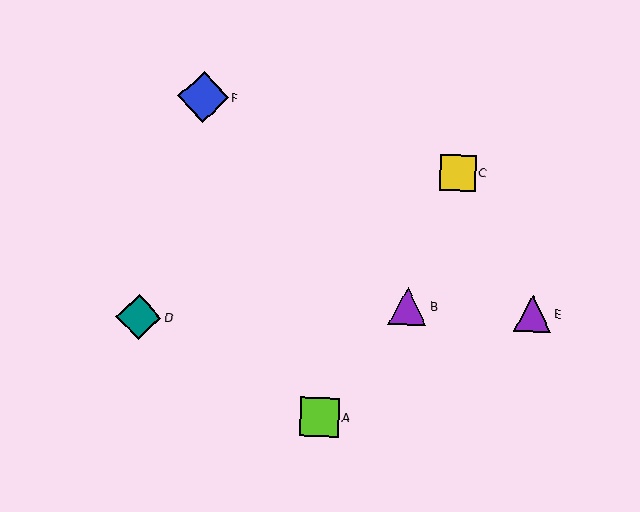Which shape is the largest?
The blue diamond (labeled F) is the largest.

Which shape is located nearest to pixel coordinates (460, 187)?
The yellow square (labeled C) at (458, 173) is nearest to that location.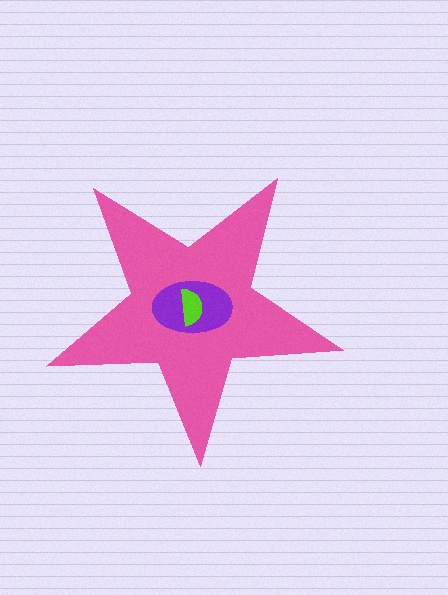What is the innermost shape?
The lime semicircle.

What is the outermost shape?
The pink star.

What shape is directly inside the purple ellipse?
The lime semicircle.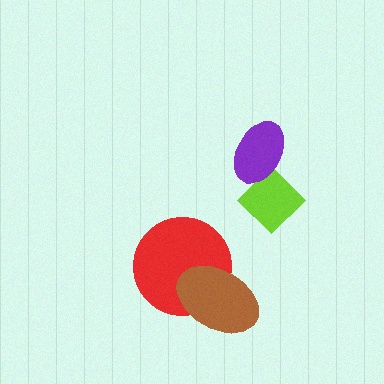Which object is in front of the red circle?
The brown ellipse is in front of the red circle.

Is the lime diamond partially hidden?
Yes, it is partially covered by another shape.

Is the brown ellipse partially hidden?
No, no other shape covers it.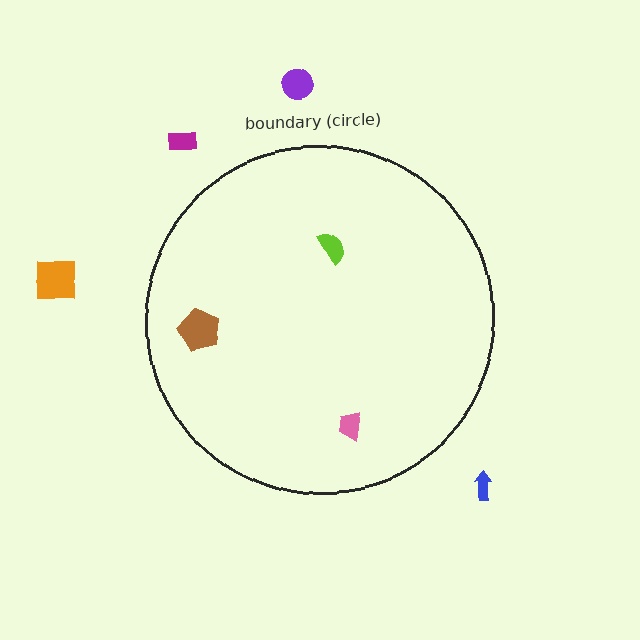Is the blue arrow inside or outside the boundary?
Outside.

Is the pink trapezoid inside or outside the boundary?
Inside.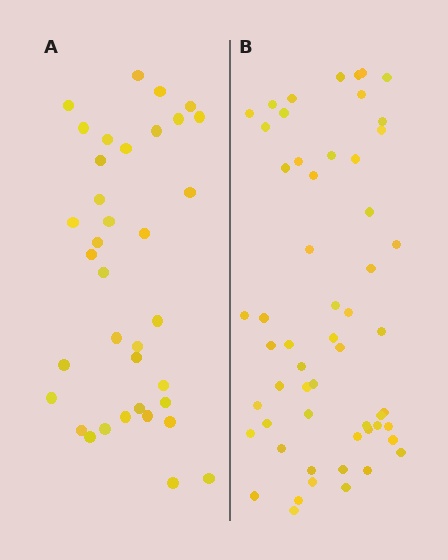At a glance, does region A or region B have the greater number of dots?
Region B (the right region) has more dots.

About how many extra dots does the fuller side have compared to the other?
Region B has approximately 20 more dots than region A.